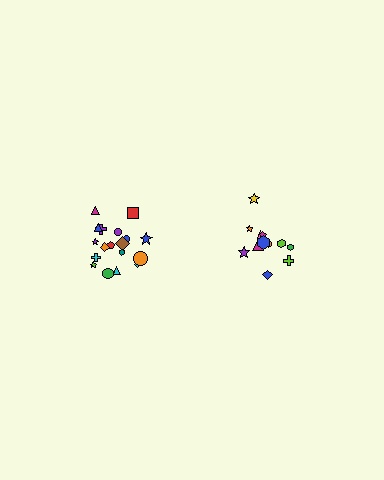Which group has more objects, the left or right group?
The left group.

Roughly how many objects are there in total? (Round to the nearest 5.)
Roughly 30 objects in total.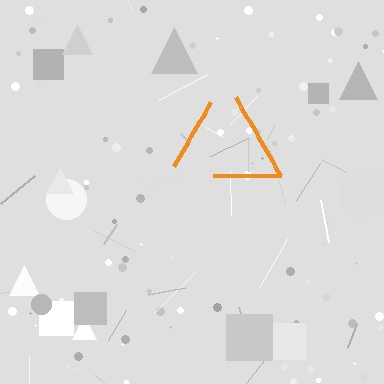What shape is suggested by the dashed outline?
The dashed outline suggests a triangle.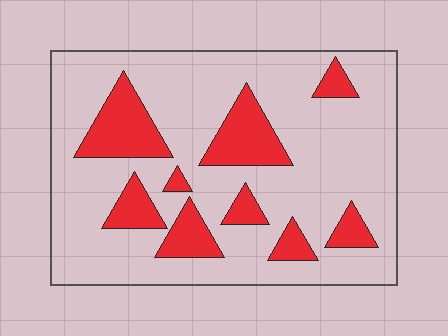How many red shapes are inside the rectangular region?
9.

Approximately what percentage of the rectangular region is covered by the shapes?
Approximately 20%.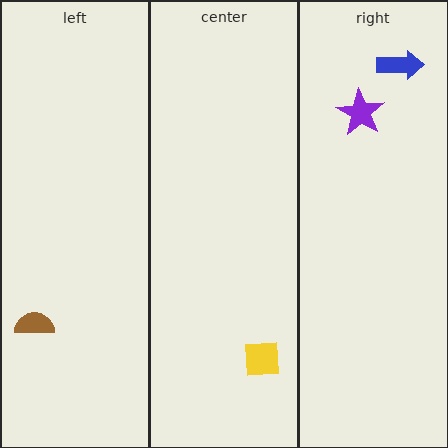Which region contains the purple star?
The right region.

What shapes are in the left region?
The brown semicircle.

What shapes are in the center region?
The yellow square.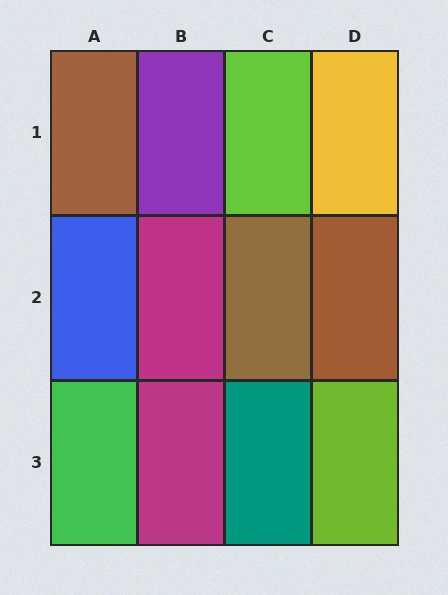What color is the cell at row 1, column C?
Lime.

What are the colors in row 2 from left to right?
Blue, magenta, brown, brown.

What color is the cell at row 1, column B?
Purple.